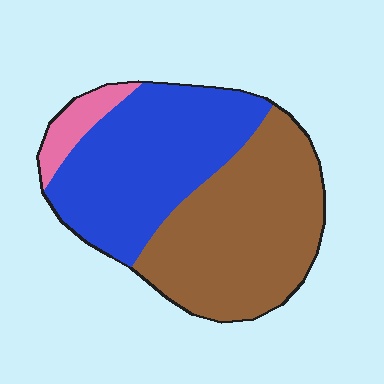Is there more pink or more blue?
Blue.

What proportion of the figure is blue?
Blue covers 44% of the figure.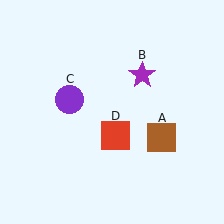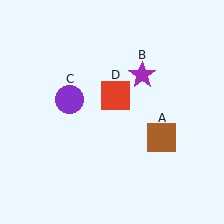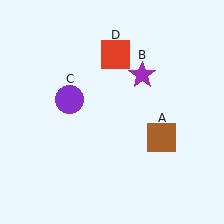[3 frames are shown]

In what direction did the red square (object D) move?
The red square (object D) moved up.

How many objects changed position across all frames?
1 object changed position: red square (object D).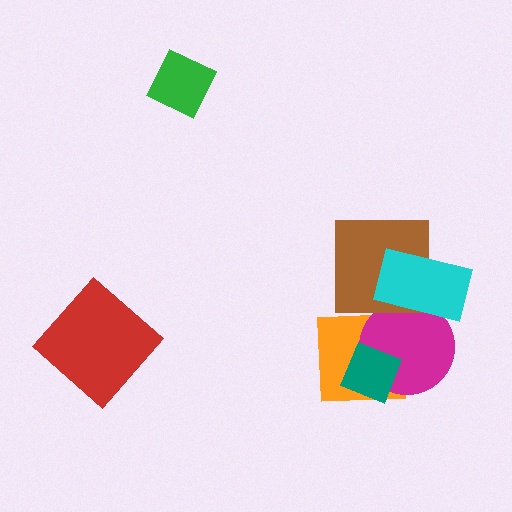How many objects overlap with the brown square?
1 object overlaps with the brown square.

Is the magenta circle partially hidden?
Yes, it is partially covered by another shape.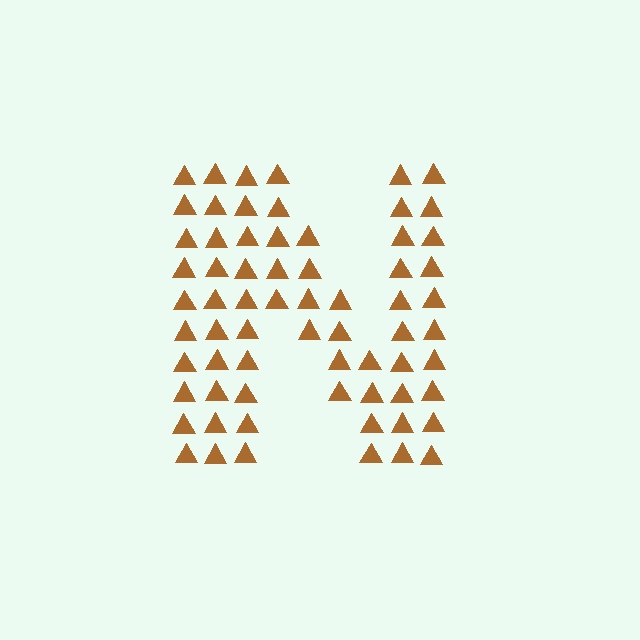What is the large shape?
The large shape is the letter N.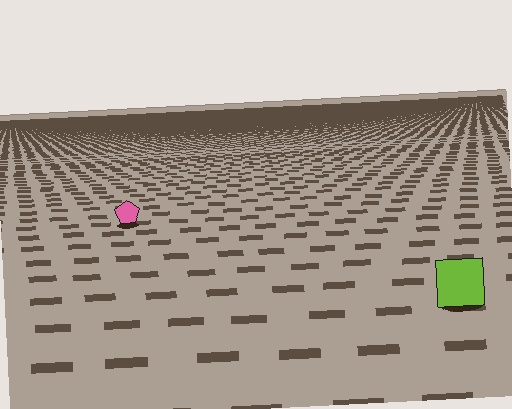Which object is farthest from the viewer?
The pink pentagon is farthest from the viewer. It appears smaller and the ground texture around it is denser.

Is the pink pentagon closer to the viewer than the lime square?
No. The lime square is closer — you can tell from the texture gradient: the ground texture is coarser near it.